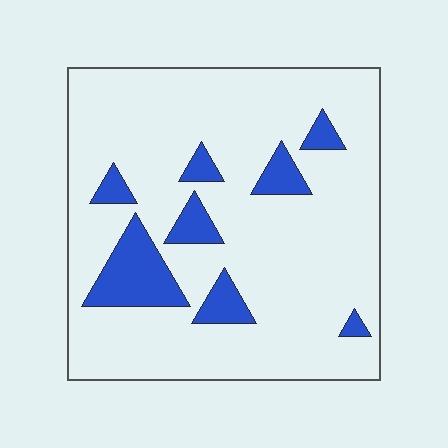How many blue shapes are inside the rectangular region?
8.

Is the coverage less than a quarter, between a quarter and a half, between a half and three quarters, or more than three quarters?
Less than a quarter.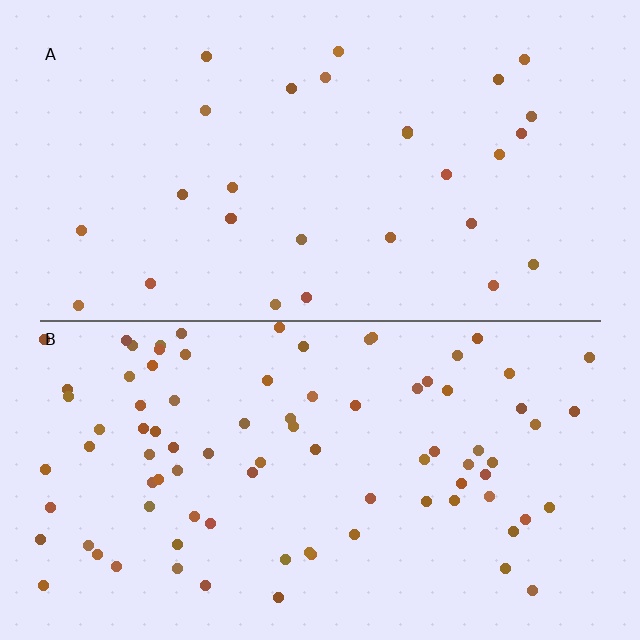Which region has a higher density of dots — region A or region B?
B (the bottom).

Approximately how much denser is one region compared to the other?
Approximately 3.0× — region B over region A.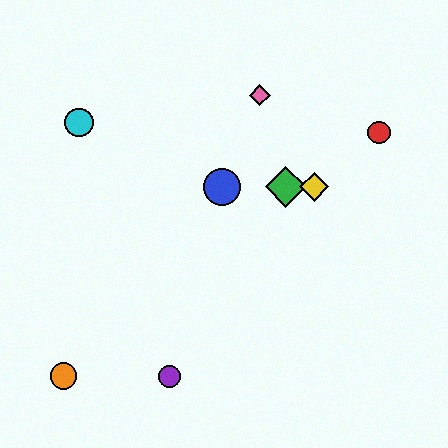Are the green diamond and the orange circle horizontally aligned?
No, the green diamond is at y≈187 and the orange circle is at y≈376.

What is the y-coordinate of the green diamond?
The green diamond is at y≈187.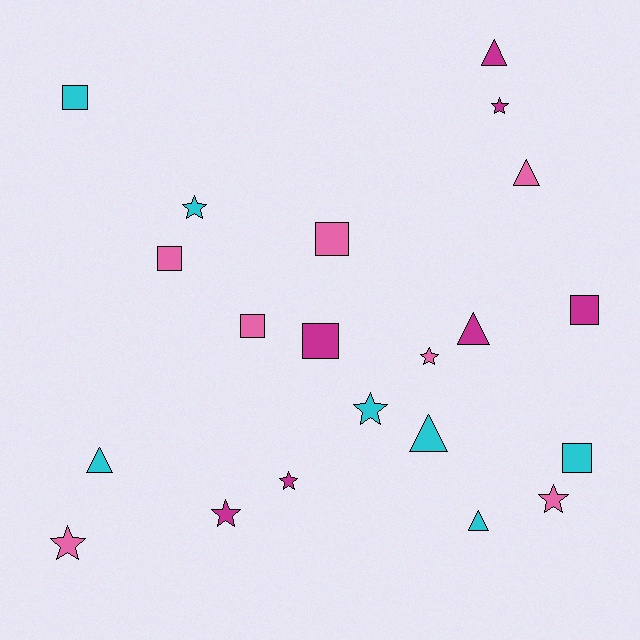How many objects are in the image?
There are 21 objects.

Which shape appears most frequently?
Star, with 8 objects.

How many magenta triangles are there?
There are 2 magenta triangles.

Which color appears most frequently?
Cyan, with 7 objects.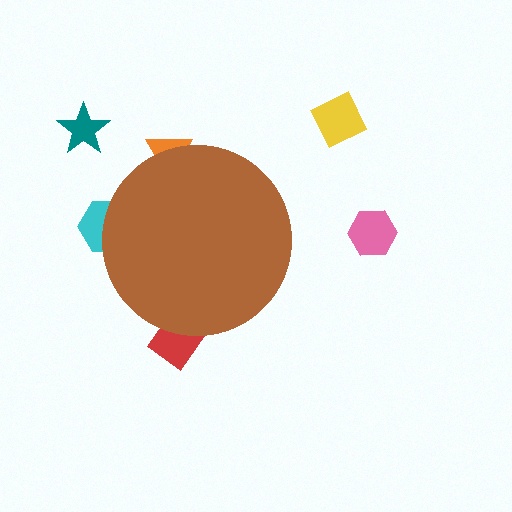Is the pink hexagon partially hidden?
No, the pink hexagon is fully visible.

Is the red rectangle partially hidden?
Yes, the red rectangle is partially hidden behind the brown circle.